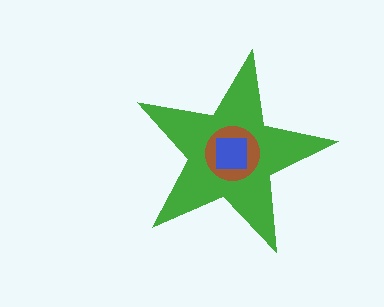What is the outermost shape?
The green star.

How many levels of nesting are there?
3.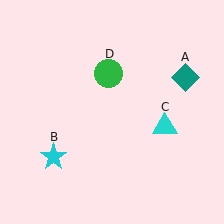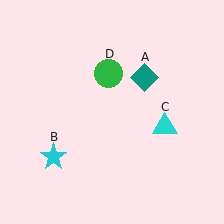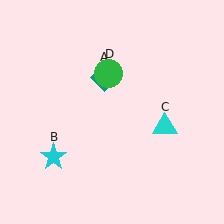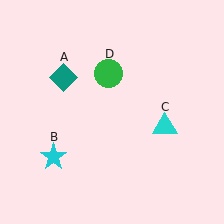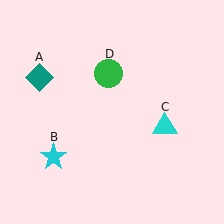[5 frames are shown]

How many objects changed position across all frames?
1 object changed position: teal diamond (object A).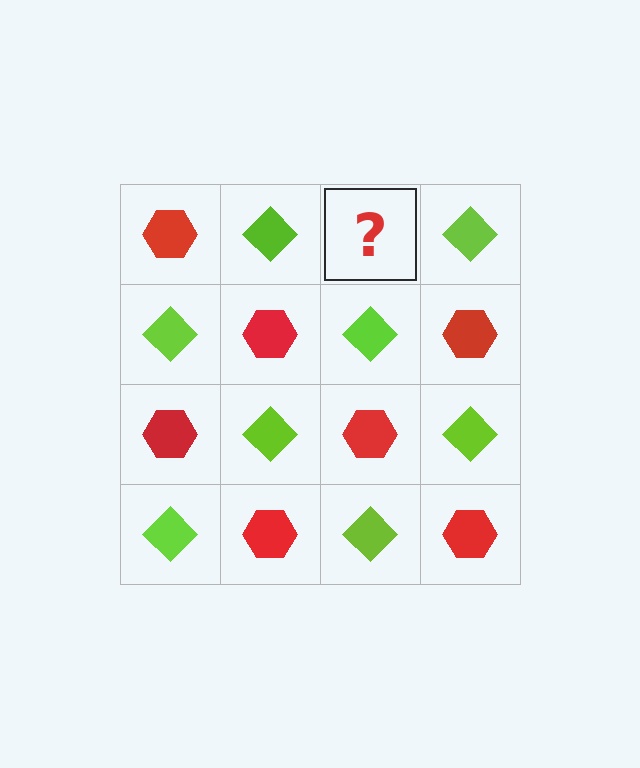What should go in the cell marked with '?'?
The missing cell should contain a red hexagon.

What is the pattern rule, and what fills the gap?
The rule is that it alternates red hexagon and lime diamond in a checkerboard pattern. The gap should be filled with a red hexagon.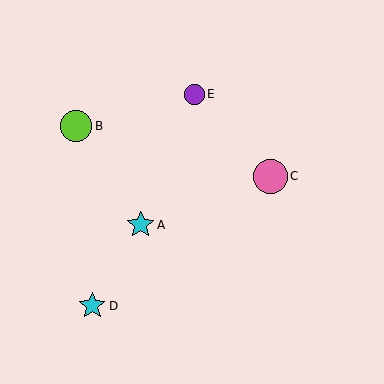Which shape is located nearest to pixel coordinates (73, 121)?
The lime circle (labeled B) at (76, 126) is nearest to that location.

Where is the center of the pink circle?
The center of the pink circle is at (270, 176).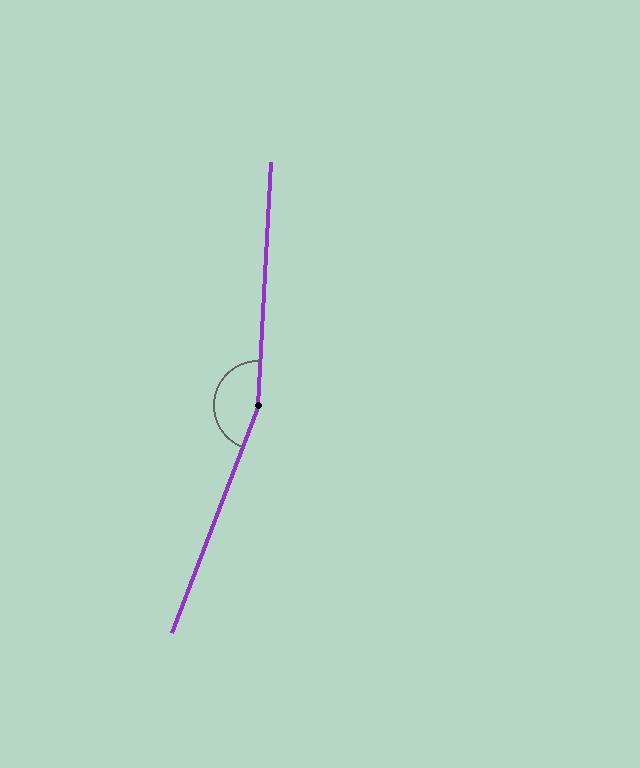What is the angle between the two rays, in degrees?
Approximately 162 degrees.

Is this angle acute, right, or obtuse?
It is obtuse.